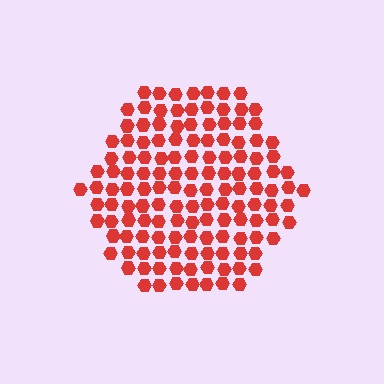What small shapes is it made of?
It is made of small hexagons.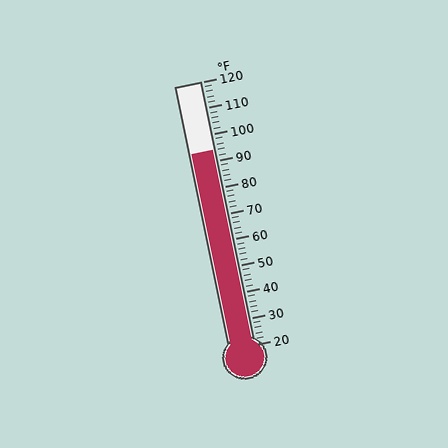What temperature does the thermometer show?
The thermometer shows approximately 94°F.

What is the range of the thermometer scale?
The thermometer scale ranges from 20°F to 120°F.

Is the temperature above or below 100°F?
The temperature is below 100°F.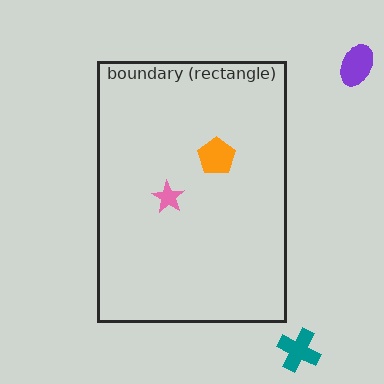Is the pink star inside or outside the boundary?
Inside.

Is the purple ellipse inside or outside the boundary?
Outside.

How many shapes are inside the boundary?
2 inside, 2 outside.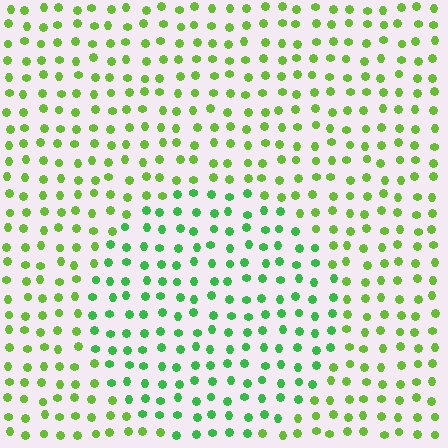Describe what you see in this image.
The image is filled with small lime elements in a uniform arrangement. A circle-shaped region is visible where the elements are tinted to a slightly different hue, forming a subtle color boundary.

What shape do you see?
I see a circle.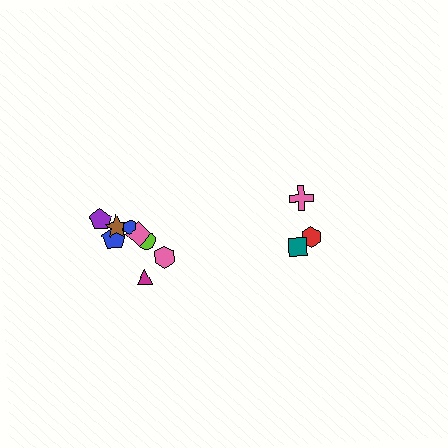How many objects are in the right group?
There are 3 objects.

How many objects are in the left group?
There are 8 objects.